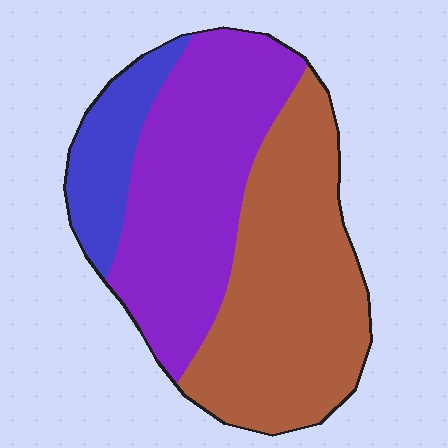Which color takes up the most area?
Brown, at roughly 45%.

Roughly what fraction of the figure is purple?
Purple takes up between a quarter and a half of the figure.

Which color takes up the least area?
Blue, at roughly 15%.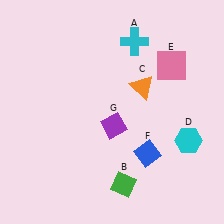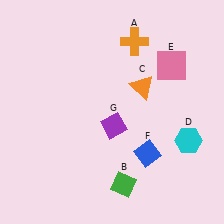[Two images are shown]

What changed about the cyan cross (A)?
In Image 1, A is cyan. In Image 2, it changed to orange.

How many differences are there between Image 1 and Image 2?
There is 1 difference between the two images.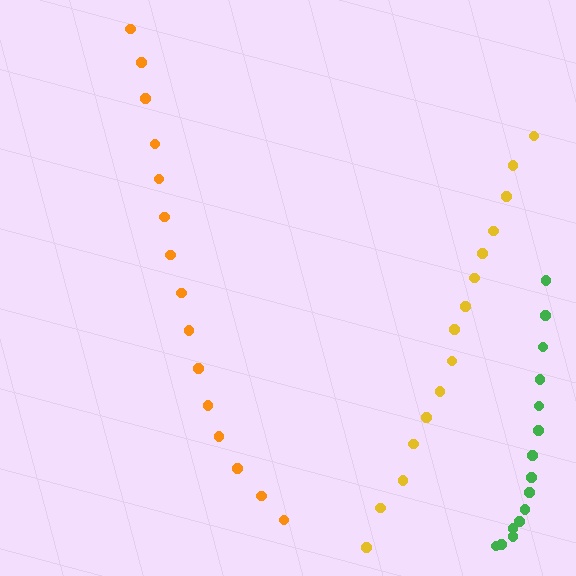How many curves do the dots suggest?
There are 3 distinct paths.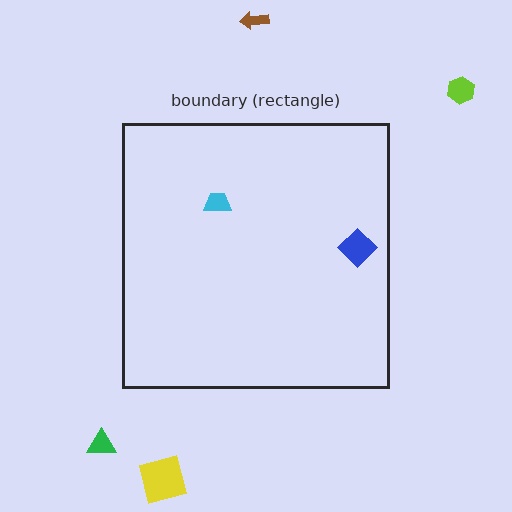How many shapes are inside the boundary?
2 inside, 4 outside.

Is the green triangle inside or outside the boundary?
Outside.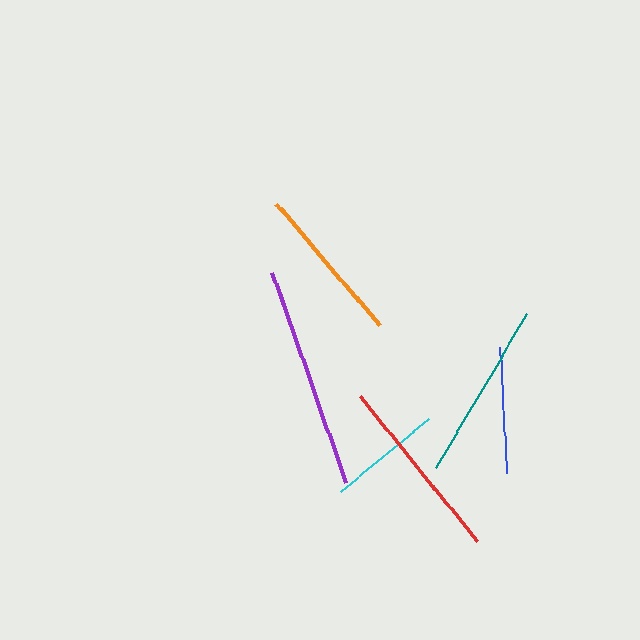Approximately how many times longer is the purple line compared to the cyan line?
The purple line is approximately 1.9 times the length of the cyan line.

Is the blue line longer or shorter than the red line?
The red line is longer than the blue line.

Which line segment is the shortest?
The cyan line is the shortest at approximately 115 pixels.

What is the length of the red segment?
The red segment is approximately 186 pixels long.